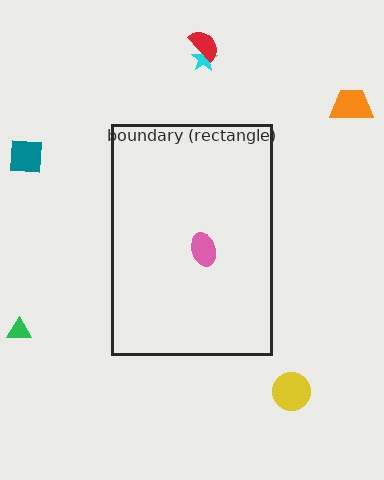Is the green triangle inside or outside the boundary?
Outside.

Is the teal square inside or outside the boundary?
Outside.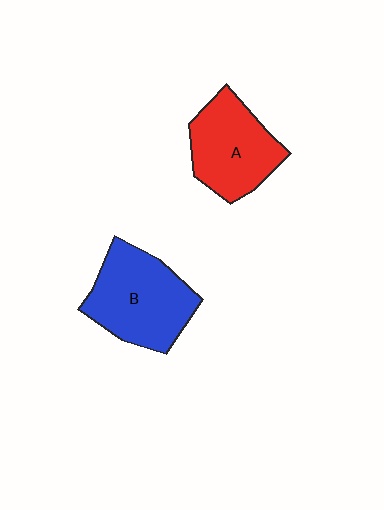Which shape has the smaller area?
Shape A (red).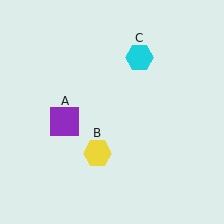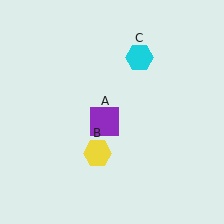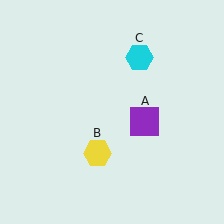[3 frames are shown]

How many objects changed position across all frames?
1 object changed position: purple square (object A).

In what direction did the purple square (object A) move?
The purple square (object A) moved right.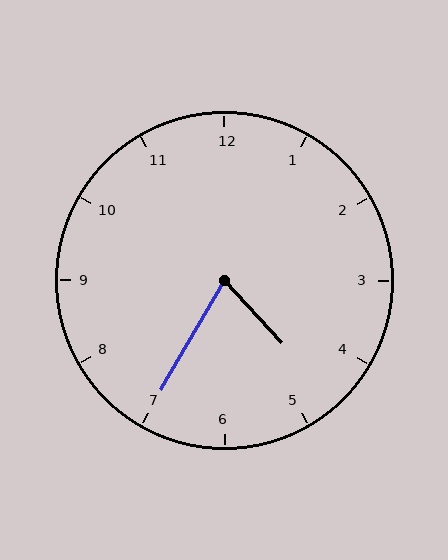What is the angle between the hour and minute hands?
Approximately 72 degrees.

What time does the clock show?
4:35.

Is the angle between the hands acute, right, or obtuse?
It is acute.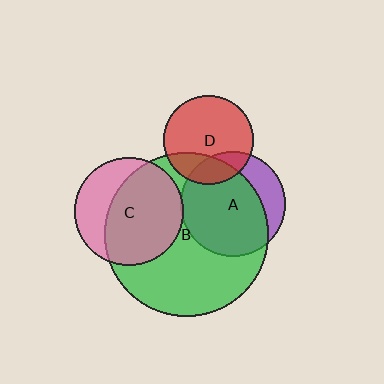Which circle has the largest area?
Circle B (green).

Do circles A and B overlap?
Yes.